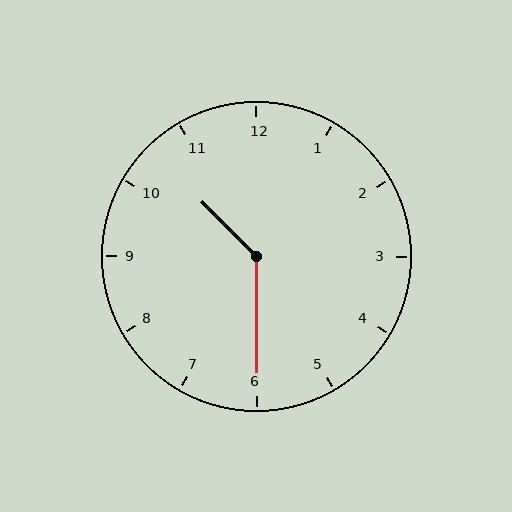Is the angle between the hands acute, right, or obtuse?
It is obtuse.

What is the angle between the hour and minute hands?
Approximately 135 degrees.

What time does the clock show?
10:30.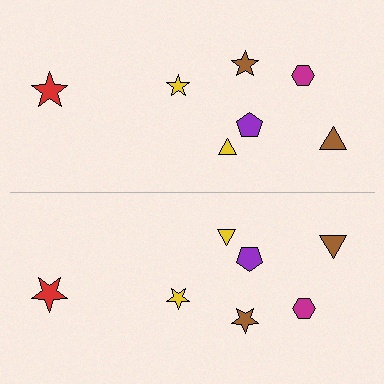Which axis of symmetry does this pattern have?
The pattern has a horizontal axis of symmetry running through the center of the image.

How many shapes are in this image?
There are 14 shapes in this image.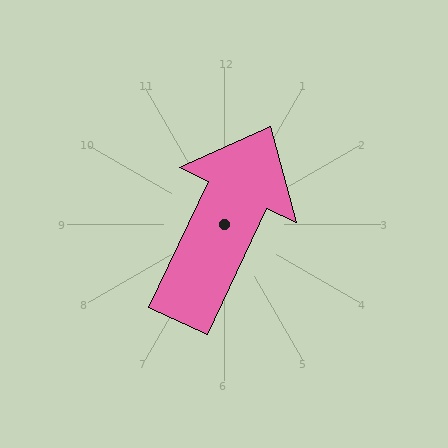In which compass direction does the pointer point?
Northeast.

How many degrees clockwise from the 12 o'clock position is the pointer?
Approximately 25 degrees.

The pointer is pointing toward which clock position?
Roughly 1 o'clock.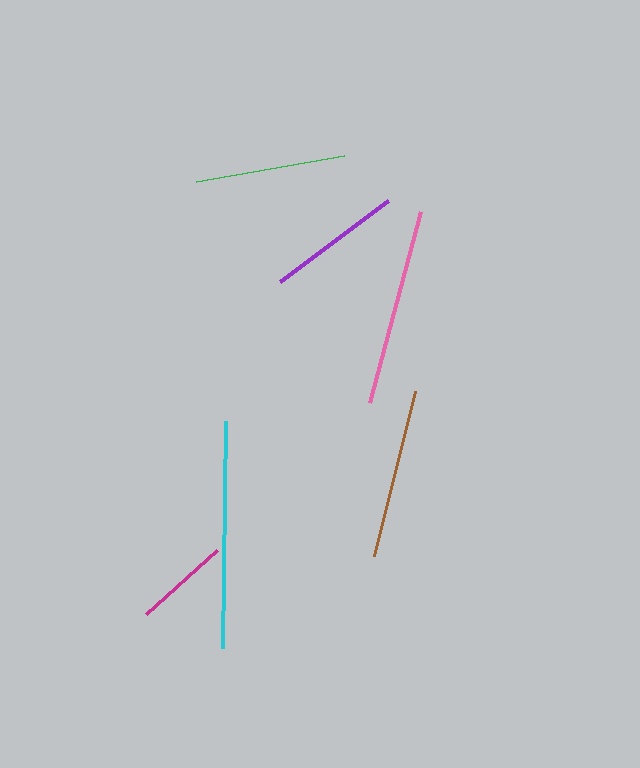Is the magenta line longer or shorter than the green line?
The green line is longer than the magenta line.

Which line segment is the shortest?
The magenta line is the shortest at approximately 96 pixels.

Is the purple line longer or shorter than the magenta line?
The purple line is longer than the magenta line.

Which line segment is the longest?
The cyan line is the longest at approximately 226 pixels.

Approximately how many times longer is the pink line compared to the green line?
The pink line is approximately 1.3 times the length of the green line.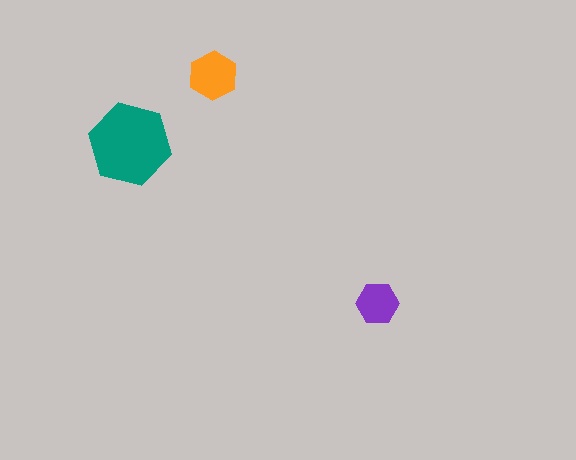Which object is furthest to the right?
The purple hexagon is rightmost.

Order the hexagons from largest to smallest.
the teal one, the orange one, the purple one.